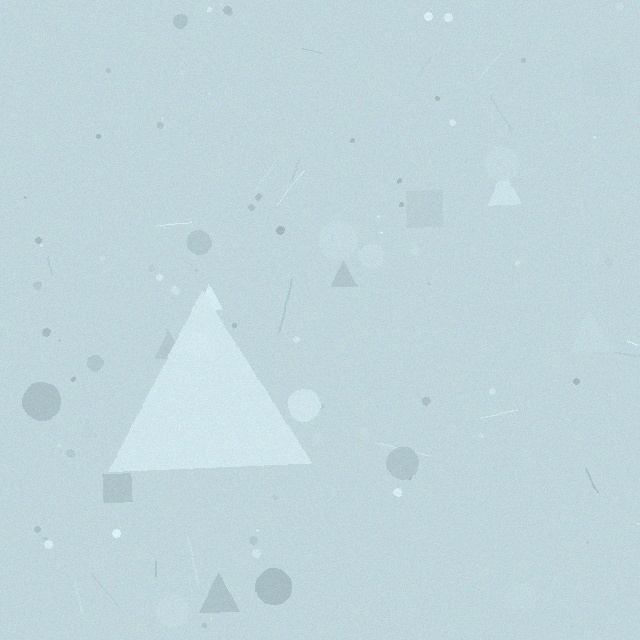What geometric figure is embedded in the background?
A triangle is embedded in the background.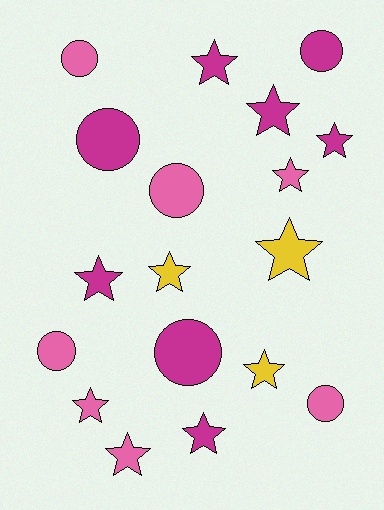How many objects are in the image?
There are 18 objects.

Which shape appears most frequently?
Star, with 11 objects.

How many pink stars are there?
There are 3 pink stars.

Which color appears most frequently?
Magenta, with 8 objects.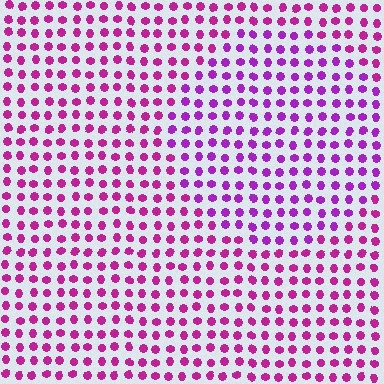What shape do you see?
I see a circle.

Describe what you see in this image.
The image is filled with small magenta elements in a uniform arrangement. A circle-shaped region is visible where the elements are tinted to a slightly different hue, forming a subtle color boundary.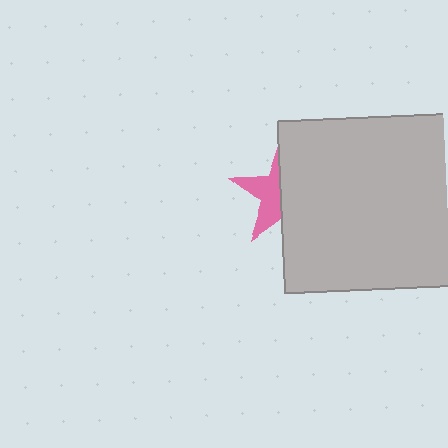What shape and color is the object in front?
The object in front is a light gray square.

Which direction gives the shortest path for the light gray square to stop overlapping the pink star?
Moving right gives the shortest separation.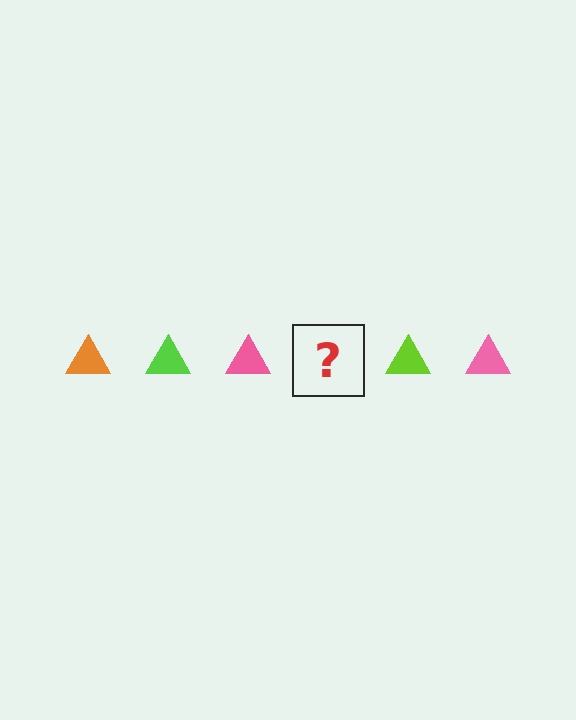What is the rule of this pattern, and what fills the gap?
The rule is that the pattern cycles through orange, lime, pink triangles. The gap should be filled with an orange triangle.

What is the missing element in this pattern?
The missing element is an orange triangle.